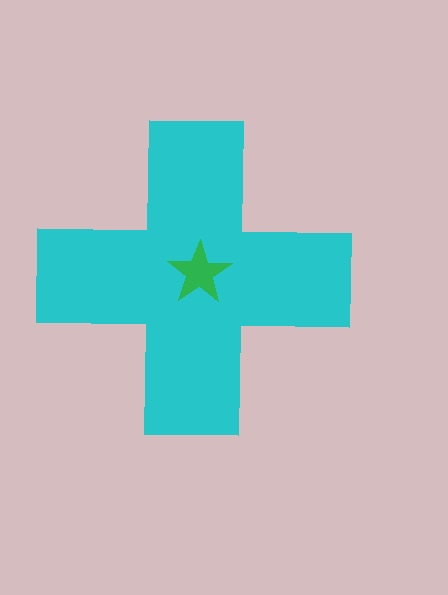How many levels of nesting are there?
2.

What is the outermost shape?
The cyan cross.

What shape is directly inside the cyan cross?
The green star.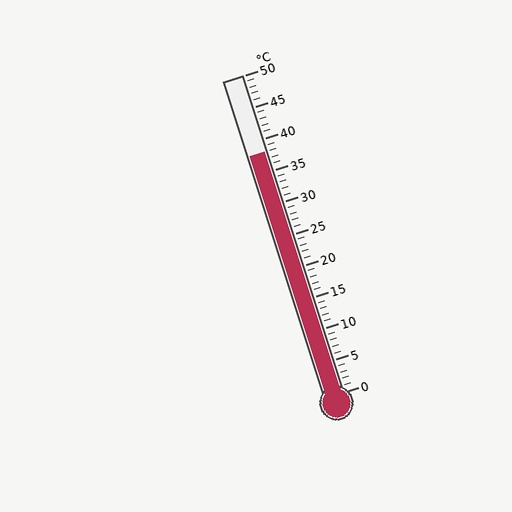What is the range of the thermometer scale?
The thermometer scale ranges from 0°C to 50°C.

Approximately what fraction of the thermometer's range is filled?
The thermometer is filled to approximately 75% of its range.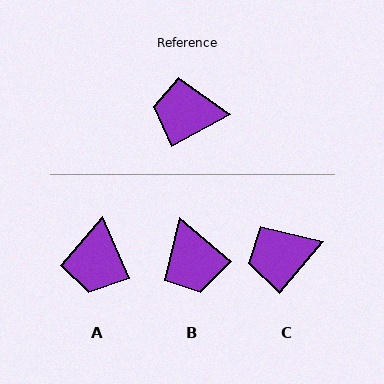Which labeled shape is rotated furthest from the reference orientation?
B, about 111 degrees away.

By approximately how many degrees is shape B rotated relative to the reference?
Approximately 111 degrees counter-clockwise.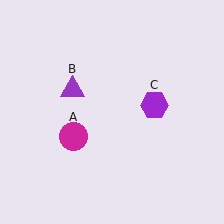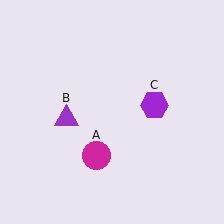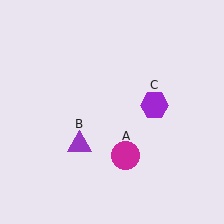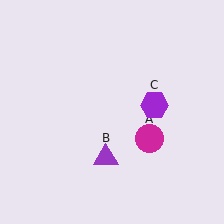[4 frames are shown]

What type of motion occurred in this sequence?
The magenta circle (object A), purple triangle (object B) rotated counterclockwise around the center of the scene.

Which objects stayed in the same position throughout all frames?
Purple hexagon (object C) remained stationary.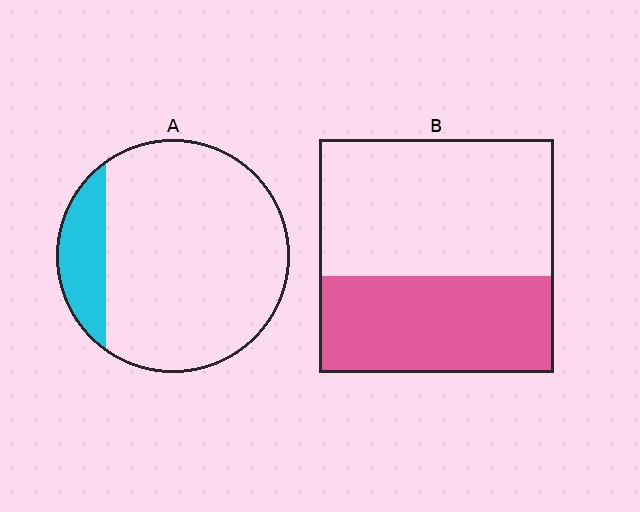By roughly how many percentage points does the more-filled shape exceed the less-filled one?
By roughly 25 percentage points (B over A).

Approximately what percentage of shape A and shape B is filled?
A is approximately 15% and B is approximately 40%.